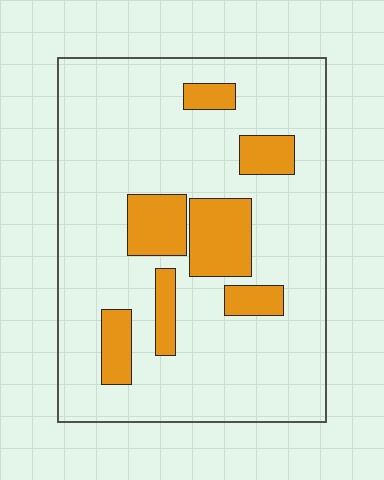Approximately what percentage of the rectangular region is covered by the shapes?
Approximately 20%.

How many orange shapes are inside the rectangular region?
7.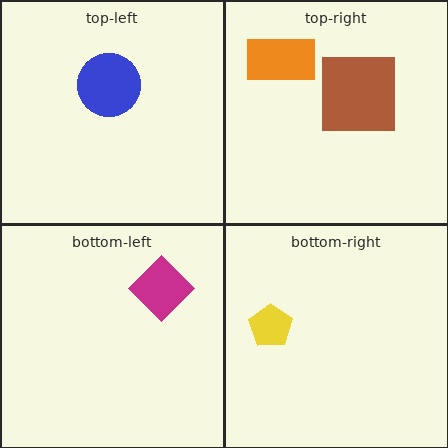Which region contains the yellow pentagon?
The bottom-right region.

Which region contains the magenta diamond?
The bottom-left region.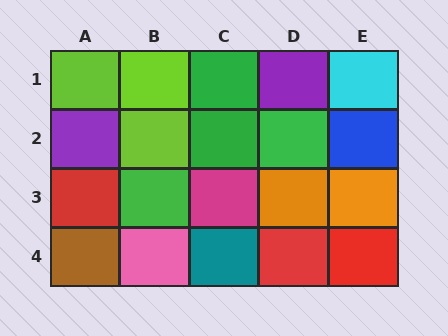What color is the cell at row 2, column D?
Green.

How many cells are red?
3 cells are red.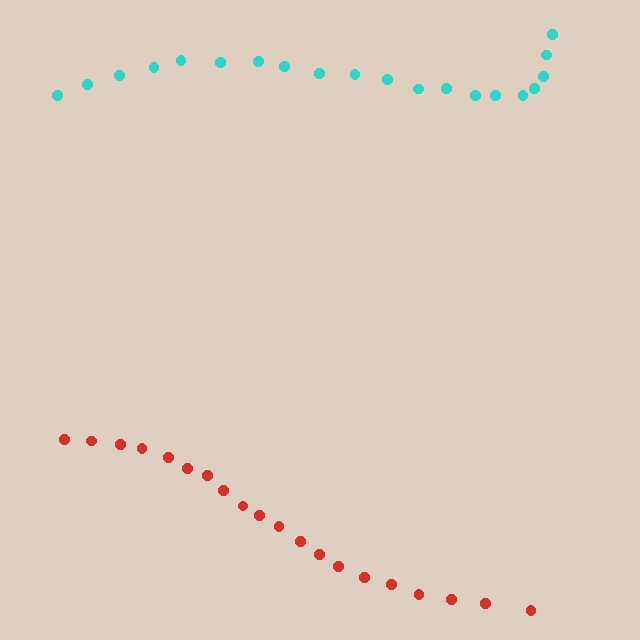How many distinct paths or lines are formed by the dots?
There are 2 distinct paths.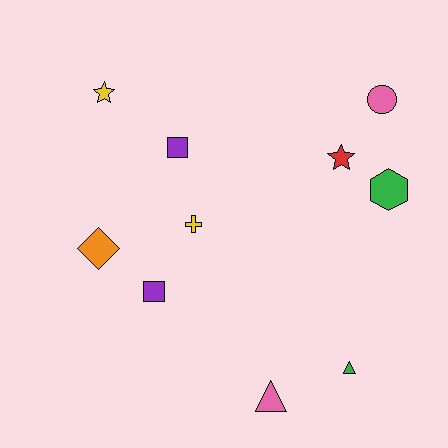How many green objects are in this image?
There are 2 green objects.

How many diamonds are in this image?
There is 1 diamond.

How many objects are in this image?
There are 10 objects.